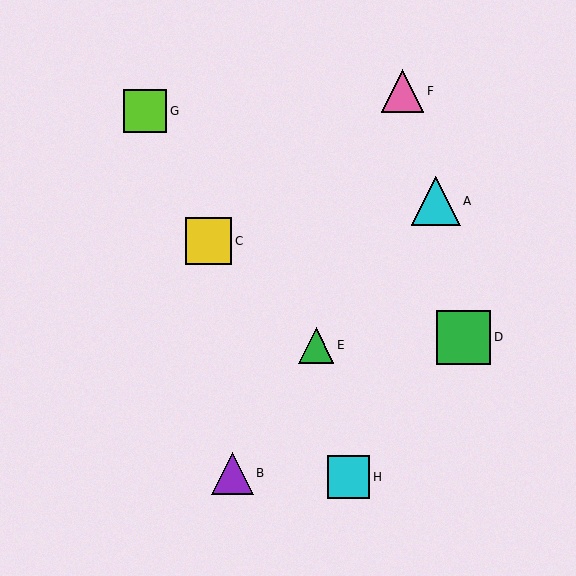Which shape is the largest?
The green square (labeled D) is the largest.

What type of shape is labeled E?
Shape E is a green triangle.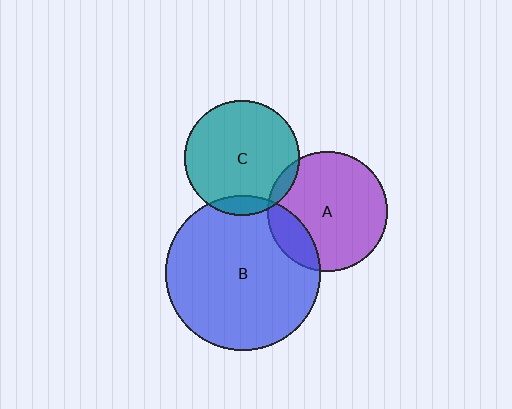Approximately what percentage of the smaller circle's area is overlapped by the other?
Approximately 10%.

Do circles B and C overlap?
Yes.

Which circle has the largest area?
Circle B (blue).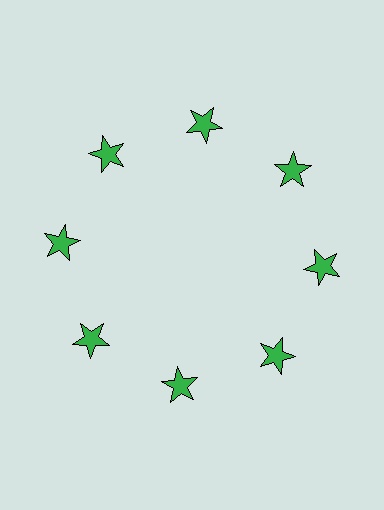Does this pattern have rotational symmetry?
Yes, this pattern has 8-fold rotational symmetry. It looks the same after rotating 45 degrees around the center.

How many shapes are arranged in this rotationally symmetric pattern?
There are 8 shapes, arranged in 8 groups of 1.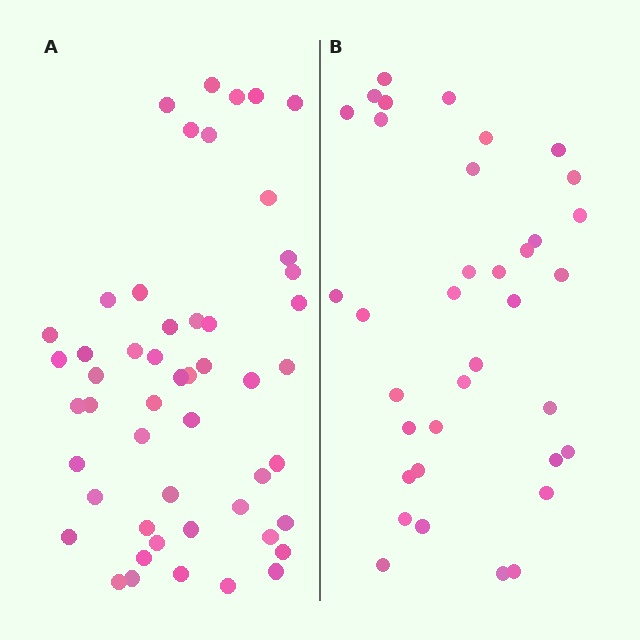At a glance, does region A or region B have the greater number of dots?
Region A (the left region) has more dots.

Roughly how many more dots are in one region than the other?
Region A has approximately 15 more dots than region B.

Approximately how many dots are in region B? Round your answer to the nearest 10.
About 40 dots. (The exact count is 36, which rounds to 40.)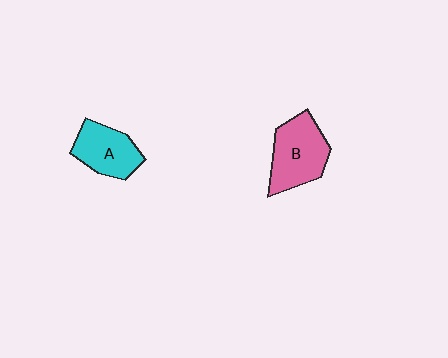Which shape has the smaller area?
Shape A (cyan).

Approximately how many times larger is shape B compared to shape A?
Approximately 1.2 times.